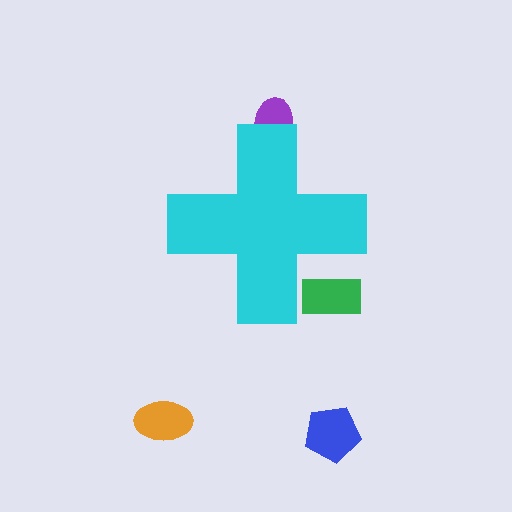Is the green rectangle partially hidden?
Yes, the green rectangle is partially hidden behind the cyan cross.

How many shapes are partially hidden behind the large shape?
2 shapes are partially hidden.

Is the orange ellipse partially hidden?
No, the orange ellipse is fully visible.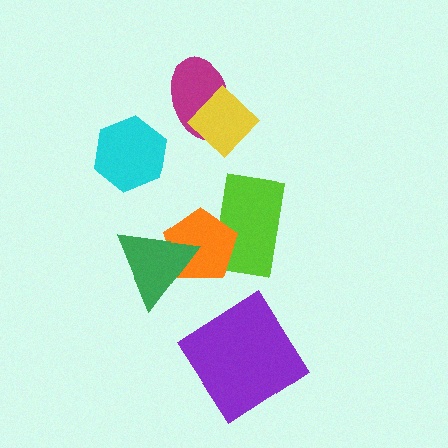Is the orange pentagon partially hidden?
Yes, it is partially covered by another shape.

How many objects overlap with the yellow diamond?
1 object overlaps with the yellow diamond.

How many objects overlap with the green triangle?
1 object overlaps with the green triangle.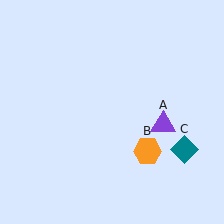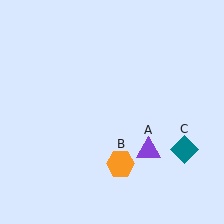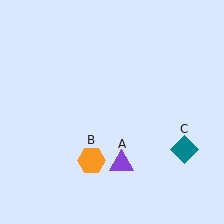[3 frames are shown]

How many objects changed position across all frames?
2 objects changed position: purple triangle (object A), orange hexagon (object B).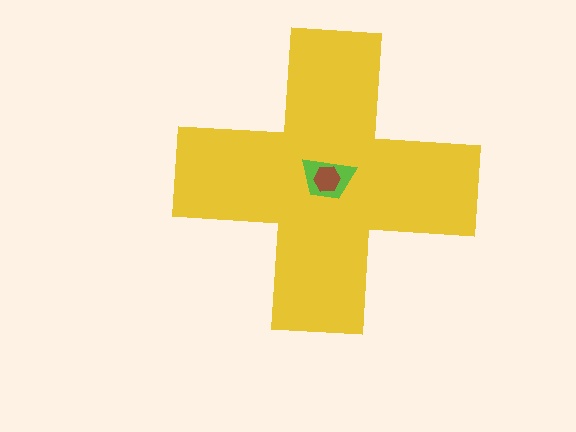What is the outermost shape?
The yellow cross.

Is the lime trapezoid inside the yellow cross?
Yes.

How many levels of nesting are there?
3.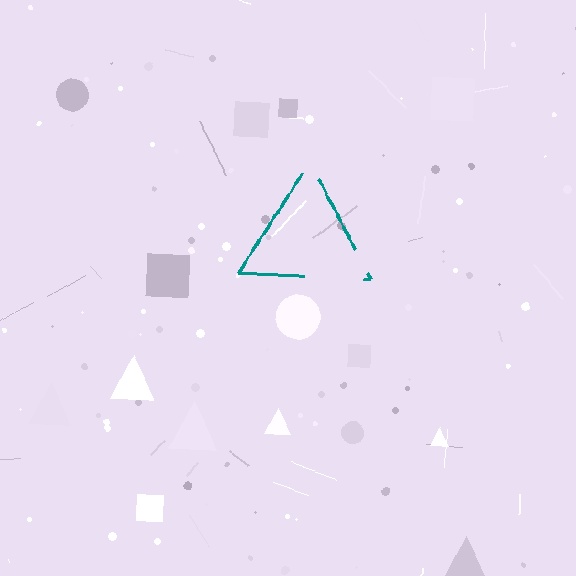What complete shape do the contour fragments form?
The contour fragments form a triangle.